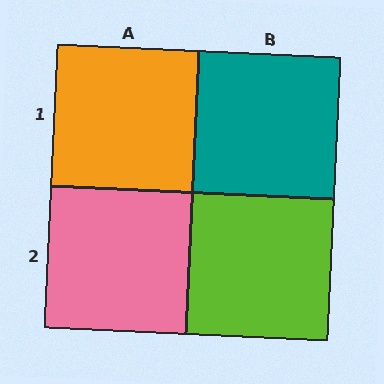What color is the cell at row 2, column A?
Pink.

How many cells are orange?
1 cell is orange.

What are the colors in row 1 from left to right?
Orange, teal.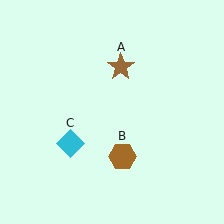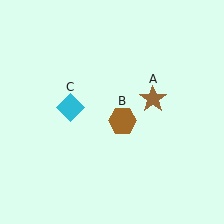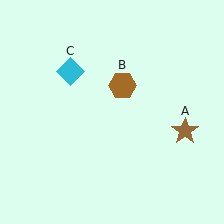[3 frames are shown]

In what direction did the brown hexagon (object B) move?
The brown hexagon (object B) moved up.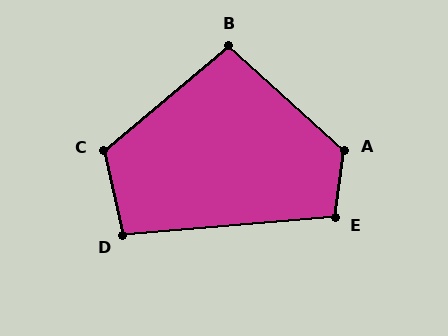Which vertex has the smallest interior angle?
D, at approximately 98 degrees.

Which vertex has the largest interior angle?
A, at approximately 124 degrees.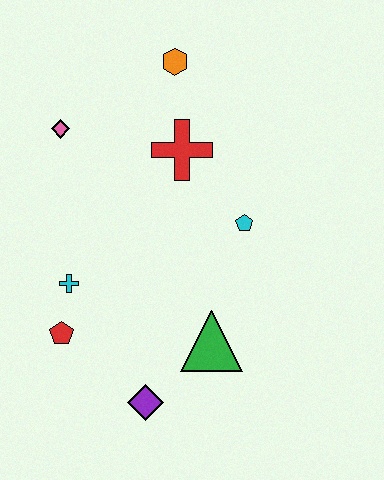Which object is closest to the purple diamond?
The green triangle is closest to the purple diamond.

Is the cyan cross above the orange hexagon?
No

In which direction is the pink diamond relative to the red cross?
The pink diamond is to the left of the red cross.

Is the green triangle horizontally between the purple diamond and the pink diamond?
No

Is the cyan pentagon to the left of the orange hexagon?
No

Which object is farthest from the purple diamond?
The orange hexagon is farthest from the purple diamond.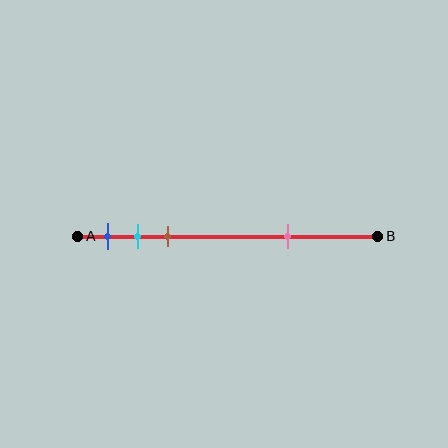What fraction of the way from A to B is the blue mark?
The blue mark is approximately 10% (0.1) of the way from A to B.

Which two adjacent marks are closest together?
The cyan and brown marks are the closest adjacent pair.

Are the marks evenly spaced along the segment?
No, the marks are not evenly spaced.